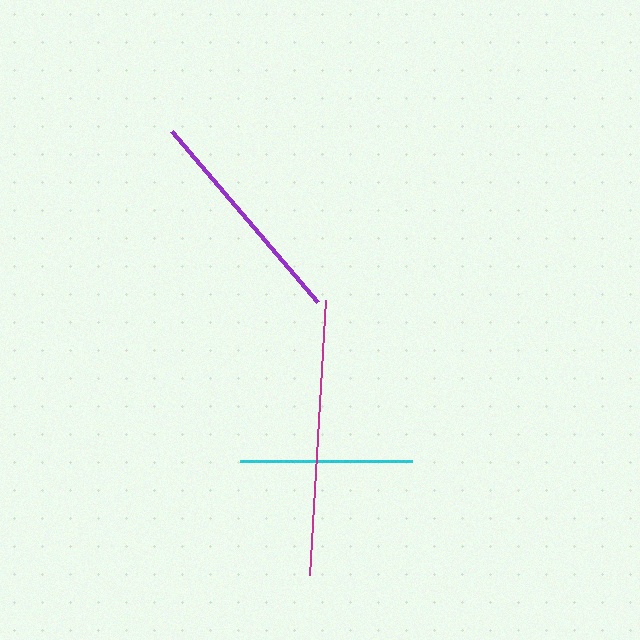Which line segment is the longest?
The magenta line is the longest at approximately 276 pixels.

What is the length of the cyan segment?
The cyan segment is approximately 172 pixels long.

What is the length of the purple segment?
The purple segment is approximately 225 pixels long.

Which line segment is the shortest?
The cyan line is the shortest at approximately 172 pixels.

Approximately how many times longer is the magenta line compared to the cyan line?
The magenta line is approximately 1.6 times the length of the cyan line.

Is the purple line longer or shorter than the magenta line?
The magenta line is longer than the purple line.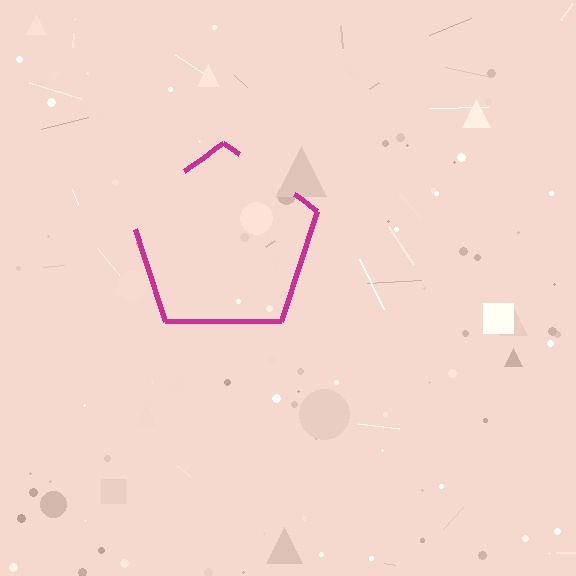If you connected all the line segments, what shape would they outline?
They would outline a pentagon.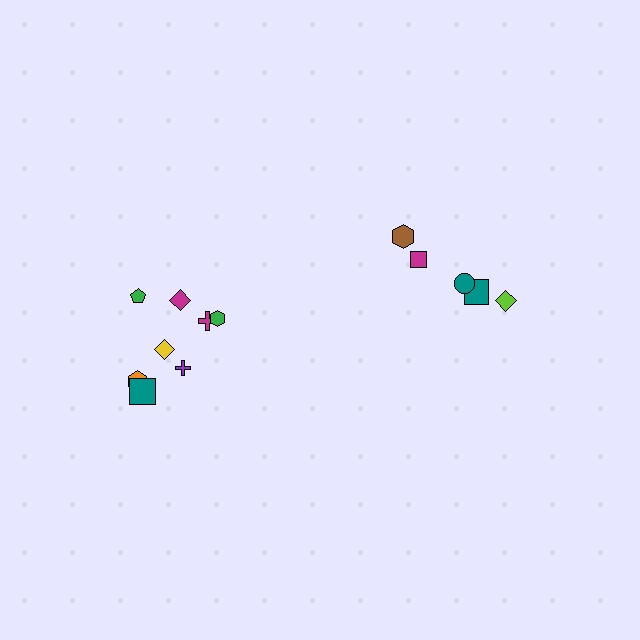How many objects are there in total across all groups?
There are 13 objects.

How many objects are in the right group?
There are 5 objects.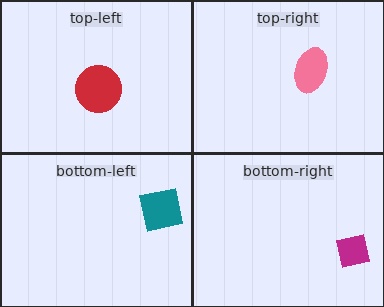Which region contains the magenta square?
The bottom-right region.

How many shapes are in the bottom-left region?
1.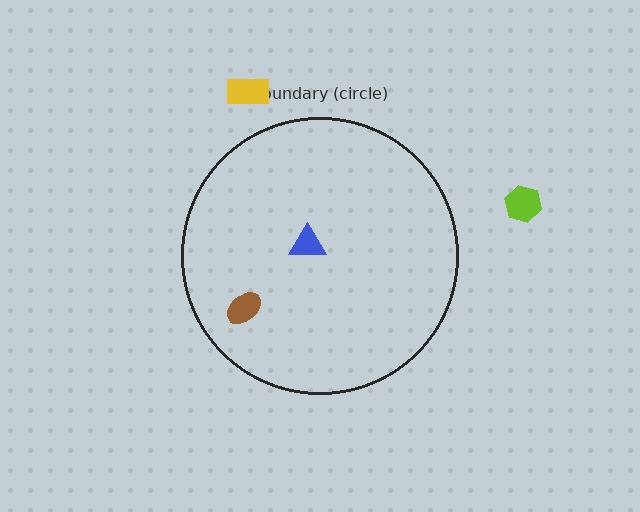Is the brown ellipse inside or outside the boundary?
Inside.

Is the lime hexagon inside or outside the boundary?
Outside.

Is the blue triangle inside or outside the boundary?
Inside.